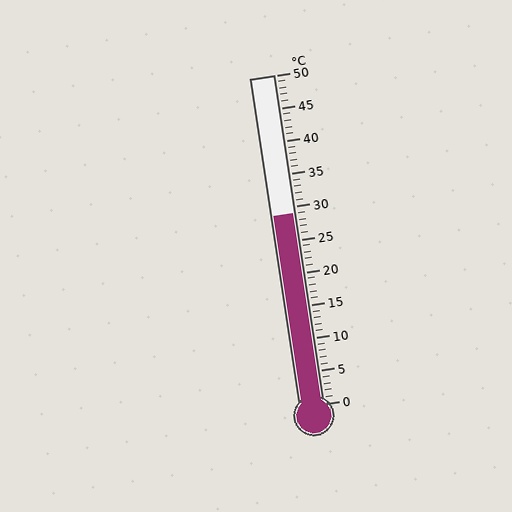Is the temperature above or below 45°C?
The temperature is below 45°C.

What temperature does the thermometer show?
The thermometer shows approximately 29°C.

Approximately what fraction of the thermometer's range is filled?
The thermometer is filled to approximately 60% of its range.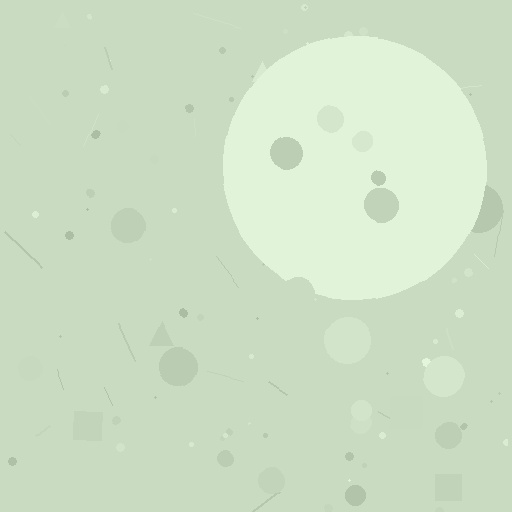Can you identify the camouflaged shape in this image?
The camouflaged shape is a circle.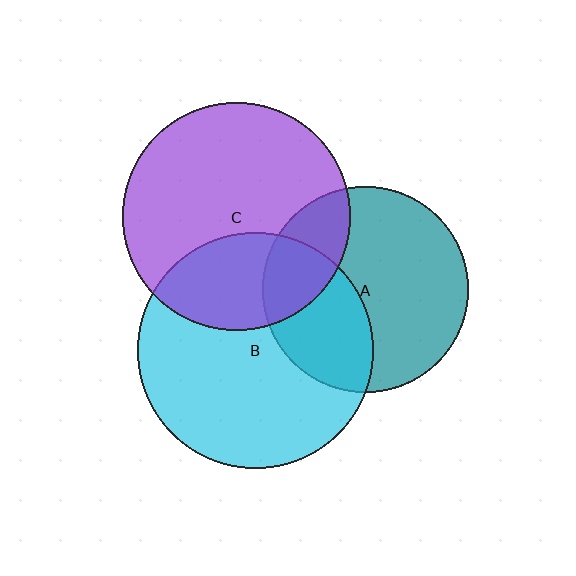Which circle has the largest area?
Circle B (cyan).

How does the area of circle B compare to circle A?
Approximately 1.3 times.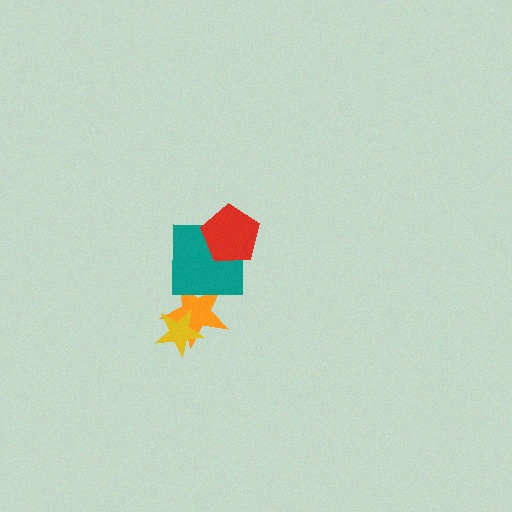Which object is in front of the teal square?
The red pentagon is in front of the teal square.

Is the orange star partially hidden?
Yes, it is partially covered by another shape.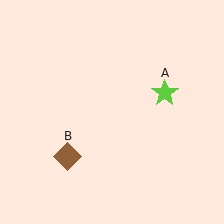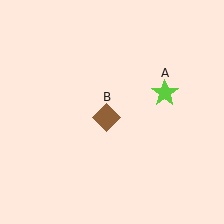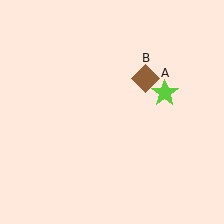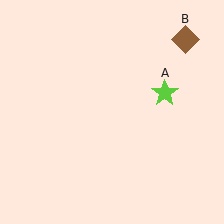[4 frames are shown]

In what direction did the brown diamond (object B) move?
The brown diamond (object B) moved up and to the right.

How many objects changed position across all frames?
1 object changed position: brown diamond (object B).